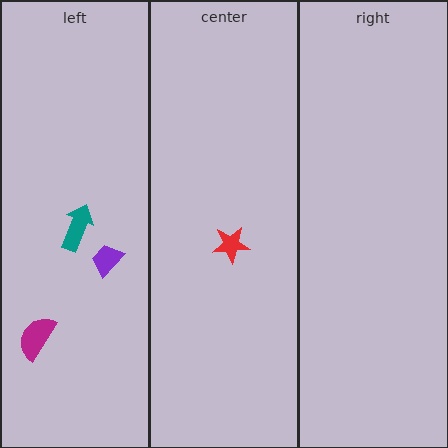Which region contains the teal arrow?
The left region.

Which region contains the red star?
The center region.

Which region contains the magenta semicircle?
The left region.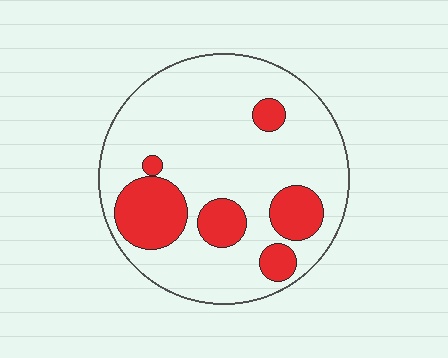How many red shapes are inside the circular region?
6.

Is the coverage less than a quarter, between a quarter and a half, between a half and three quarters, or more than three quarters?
Less than a quarter.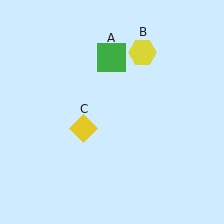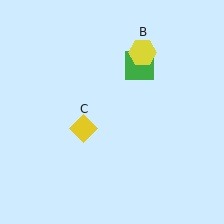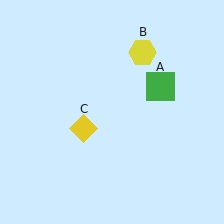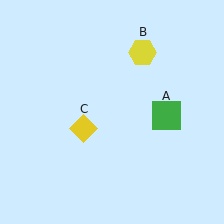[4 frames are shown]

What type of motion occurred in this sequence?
The green square (object A) rotated clockwise around the center of the scene.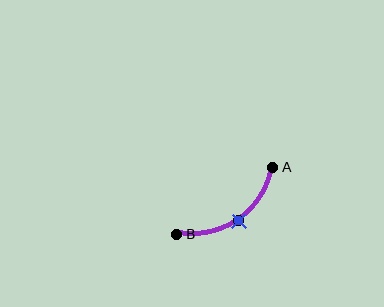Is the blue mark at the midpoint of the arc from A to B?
Yes. The blue mark lies on the arc at equal arc-length from both A and B — it is the arc midpoint.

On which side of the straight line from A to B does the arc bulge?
The arc bulges below and to the right of the straight line connecting A and B.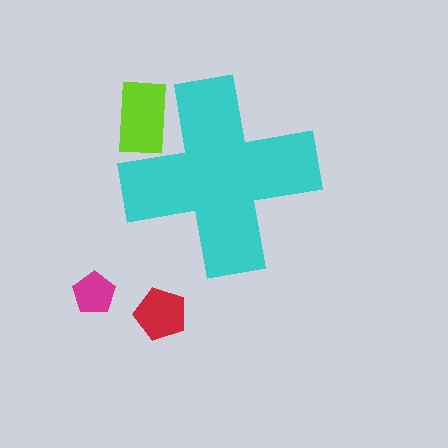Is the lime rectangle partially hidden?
Yes, the lime rectangle is partially hidden behind the cyan cross.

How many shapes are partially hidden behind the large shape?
1 shape is partially hidden.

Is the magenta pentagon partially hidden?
No, the magenta pentagon is fully visible.